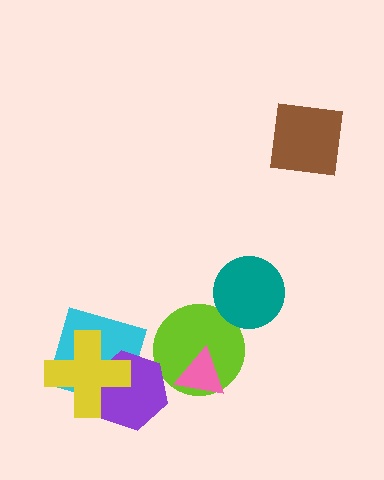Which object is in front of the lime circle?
The pink triangle is in front of the lime circle.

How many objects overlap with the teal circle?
0 objects overlap with the teal circle.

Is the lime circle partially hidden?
Yes, it is partially covered by another shape.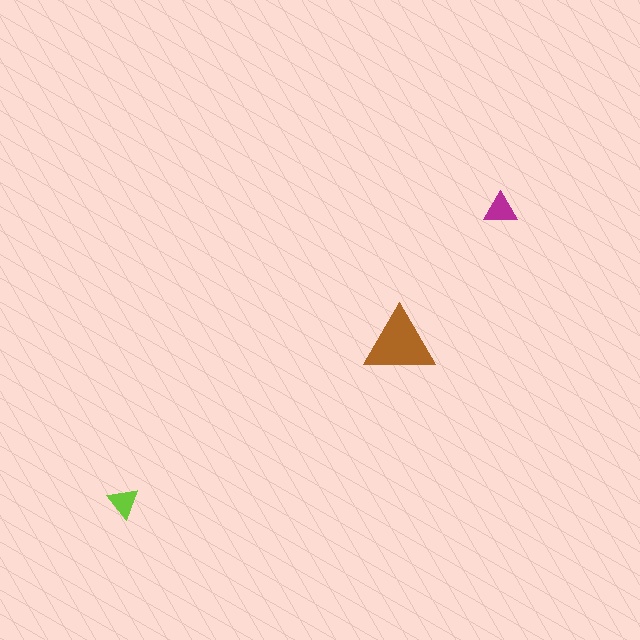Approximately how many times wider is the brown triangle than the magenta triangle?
About 2 times wider.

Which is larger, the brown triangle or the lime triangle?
The brown one.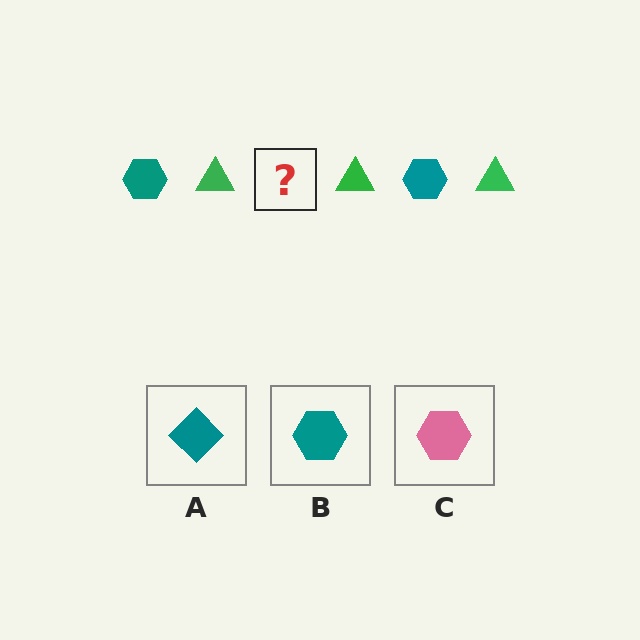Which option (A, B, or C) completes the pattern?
B.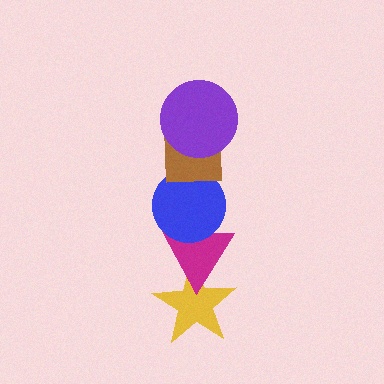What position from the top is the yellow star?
The yellow star is 5th from the top.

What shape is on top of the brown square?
The purple circle is on top of the brown square.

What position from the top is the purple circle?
The purple circle is 1st from the top.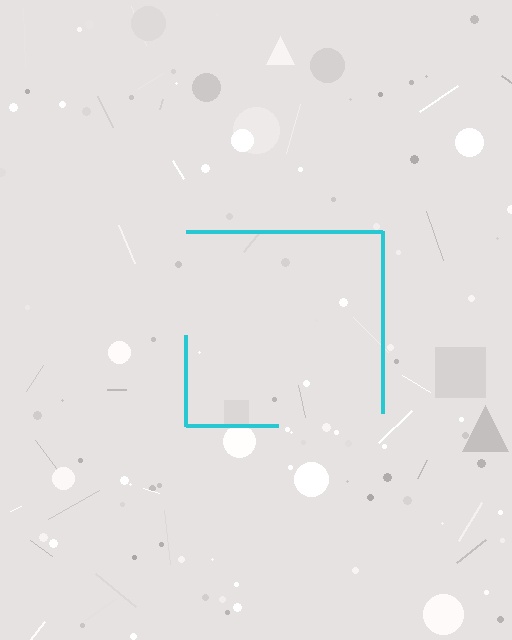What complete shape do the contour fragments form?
The contour fragments form a square.